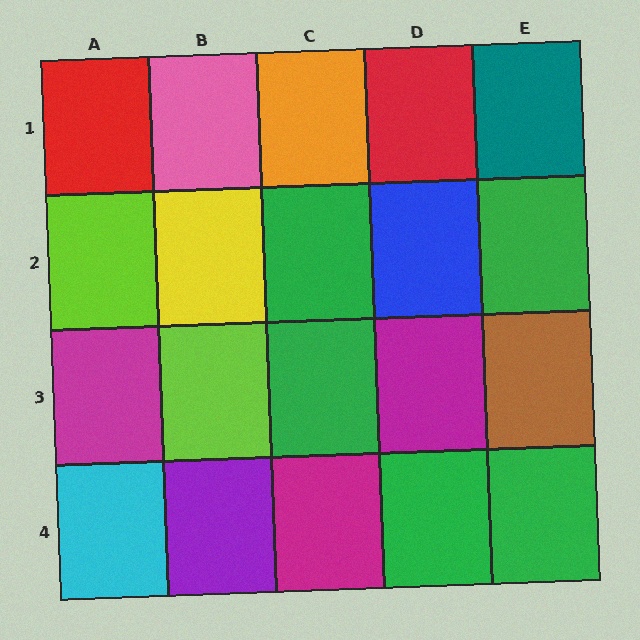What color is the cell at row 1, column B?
Pink.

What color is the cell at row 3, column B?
Lime.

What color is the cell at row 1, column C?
Orange.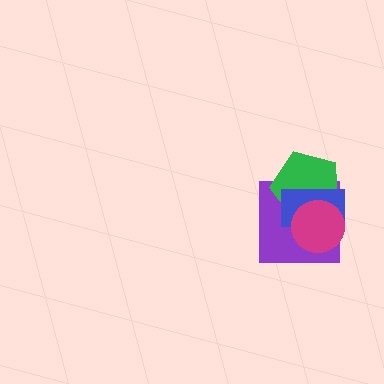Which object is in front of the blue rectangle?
The magenta circle is in front of the blue rectangle.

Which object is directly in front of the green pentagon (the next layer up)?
The blue rectangle is directly in front of the green pentagon.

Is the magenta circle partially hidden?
No, no other shape covers it.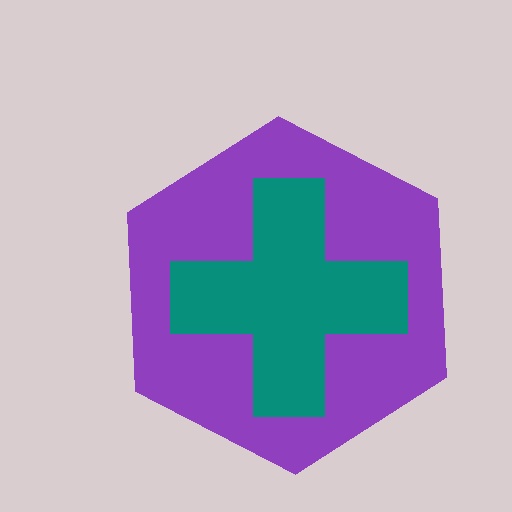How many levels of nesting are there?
2.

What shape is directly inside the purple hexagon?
The teal cross.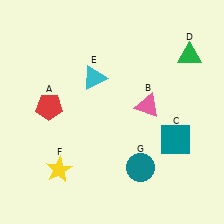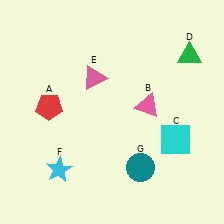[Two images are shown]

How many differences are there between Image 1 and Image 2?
There are 3 differences between the two images.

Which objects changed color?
C changed from teal to cyan. E changed from cyan to pink. F changed from yellow to cyan.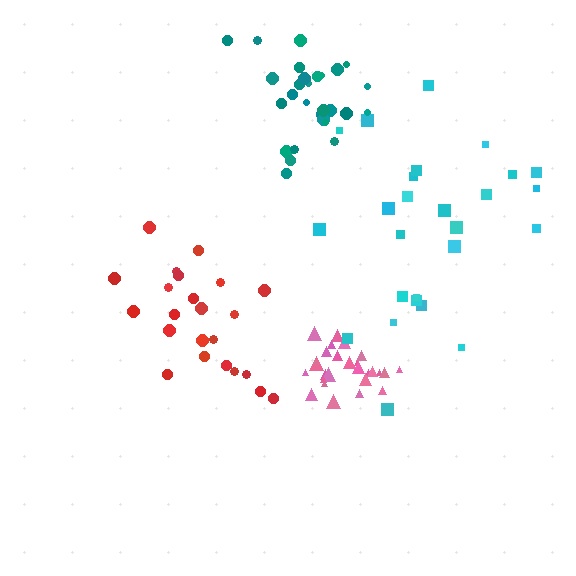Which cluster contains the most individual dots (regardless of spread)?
Teal (29).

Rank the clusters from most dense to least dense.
pink, teal, red, cyan.